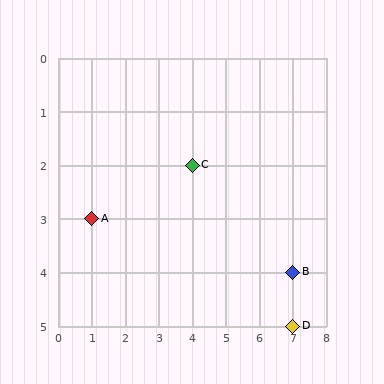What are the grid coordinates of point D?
Point D is at grid coordinates (7, 5).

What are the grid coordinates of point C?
Point C is at grid coordinates (4, 2).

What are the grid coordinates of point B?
Point B is at grid coordinates (7, 4).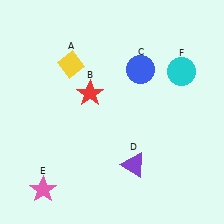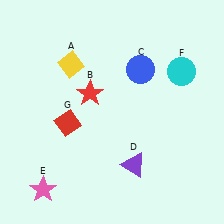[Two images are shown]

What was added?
A red diamond (G) was added in Image 2.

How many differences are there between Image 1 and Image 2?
There is 1 difference between the two images.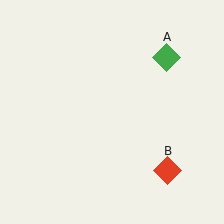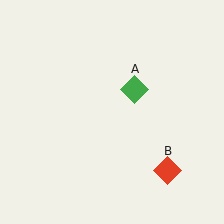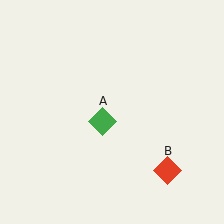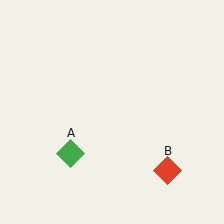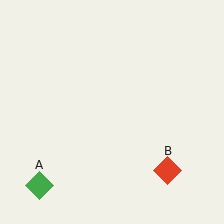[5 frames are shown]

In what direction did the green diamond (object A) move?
The green diamond (object A) moved down and to the left.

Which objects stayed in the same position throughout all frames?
Red diamond (object B) remained stationary.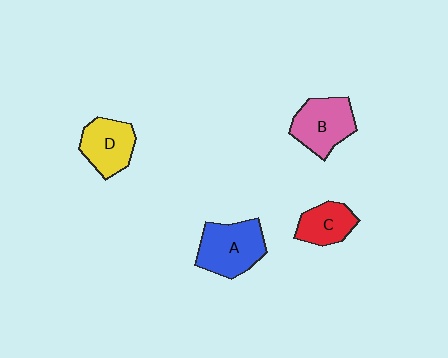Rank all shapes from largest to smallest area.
From largest to smallest: A (blue), B (pink), D (yellow), C (red).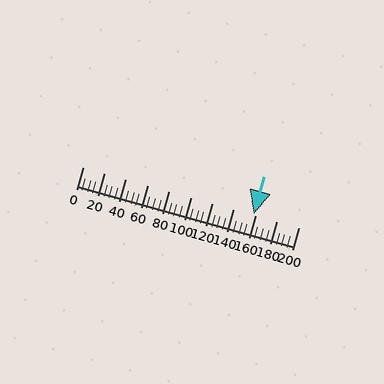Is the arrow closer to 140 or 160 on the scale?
The arrow is closer to 160.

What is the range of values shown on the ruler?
The ruler shows values from 0 to 200.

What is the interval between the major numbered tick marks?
The major tick marks are spaced 20 units apart.